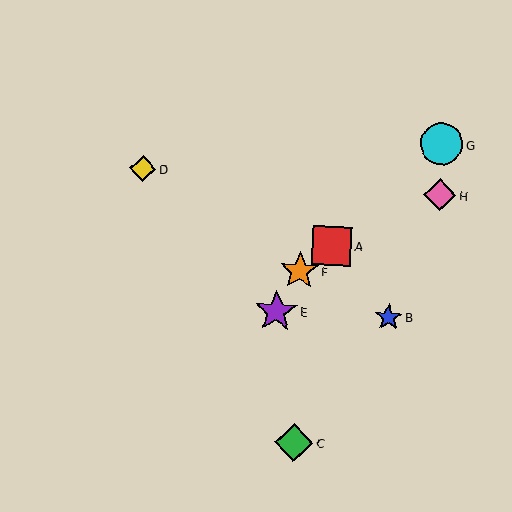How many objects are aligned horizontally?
2 objects (B, E) are aligned horizontally.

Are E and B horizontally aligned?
Yes, both are at y≈311.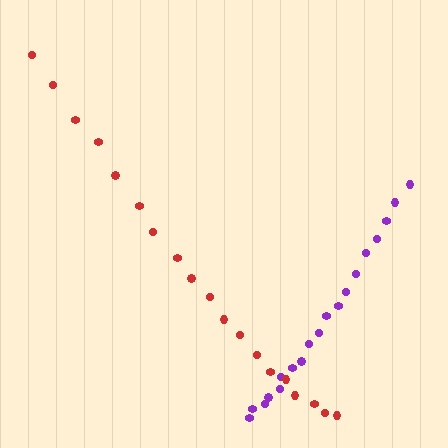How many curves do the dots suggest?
There are 2 distinct paths.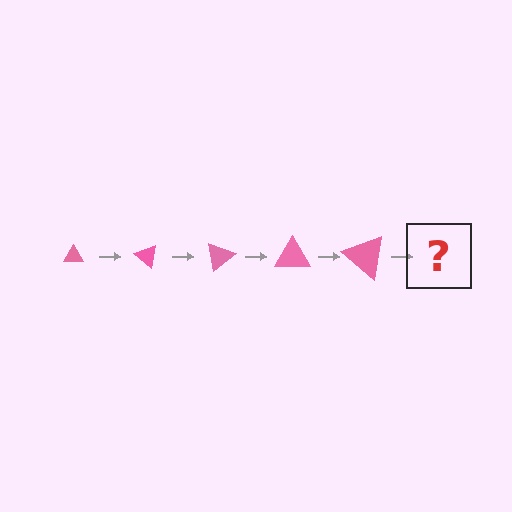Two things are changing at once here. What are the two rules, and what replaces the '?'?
The two rules are that the triangle grows larger each step and it rotates 40 degrees each step. The '?' should be a triangle, larger than the previous one and rotated 200 degrees from the start.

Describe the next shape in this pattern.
It should be a triangle, larger than the previous one and rotated 200 degrees from the start.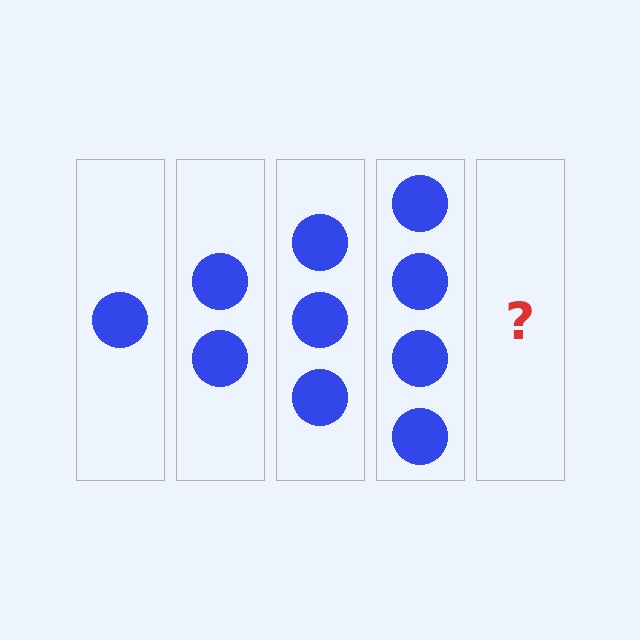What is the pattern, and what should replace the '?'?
The pattern is that each step adds one more circle. The '?' should be 5 circles.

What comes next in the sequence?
The next element should be 5 circles.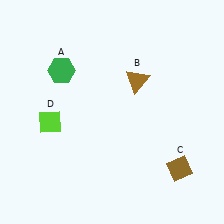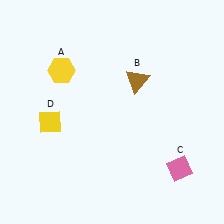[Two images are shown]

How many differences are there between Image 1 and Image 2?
There are 3 differences between the two images.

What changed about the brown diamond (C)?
In Image 1, C is brown. In Image 2, it changed to pink.